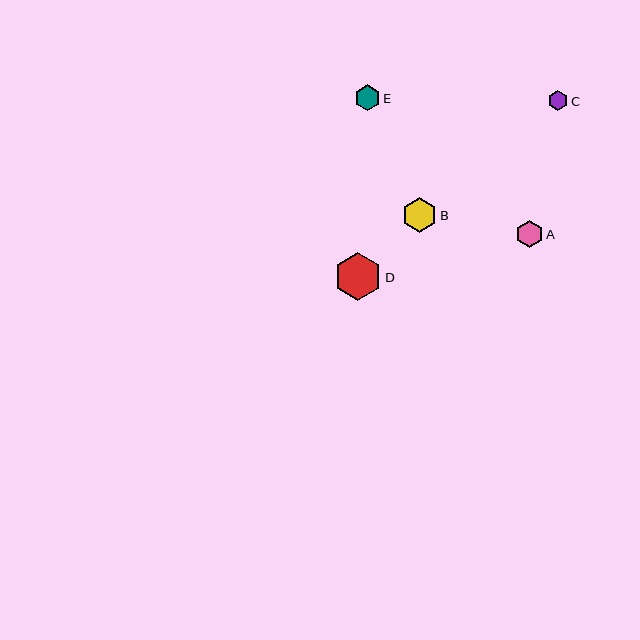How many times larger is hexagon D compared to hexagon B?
Hexagon D is approximately 1.4 times the size of hexagon B.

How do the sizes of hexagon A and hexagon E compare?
Hexagon A and hexagon E are approximately the same size.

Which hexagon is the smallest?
Hexagon C is the smallest with a size of approximately 19 pixels.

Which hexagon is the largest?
Hexagon D is the largest with a size of approximately 48 pixels.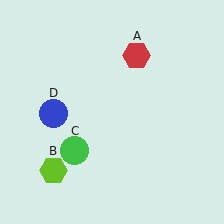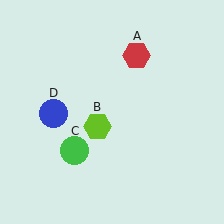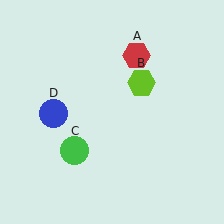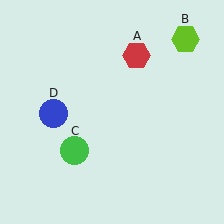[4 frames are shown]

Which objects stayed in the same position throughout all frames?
Red hexagon (object A) and green circle (object C) and blue circle (object D) remained stationary.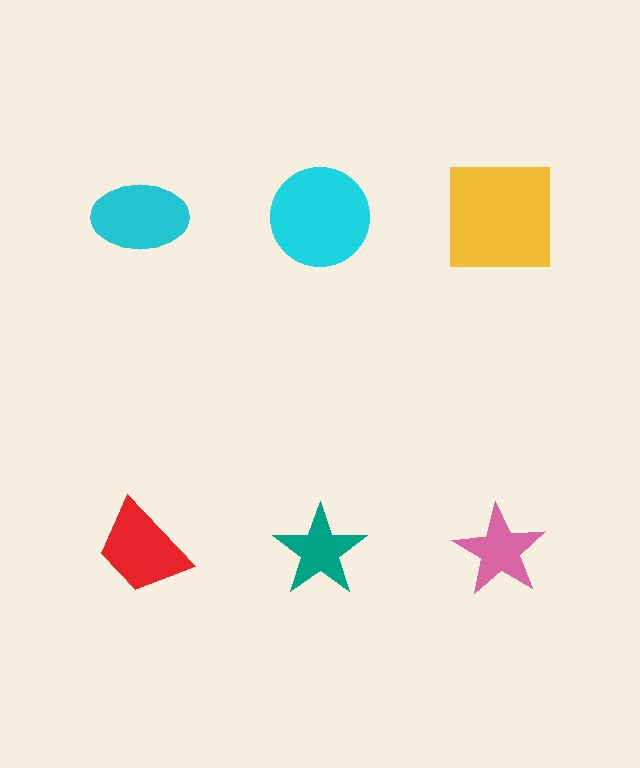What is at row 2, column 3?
A pink star.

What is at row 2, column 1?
A red trapezoid.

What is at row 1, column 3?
A yellow square.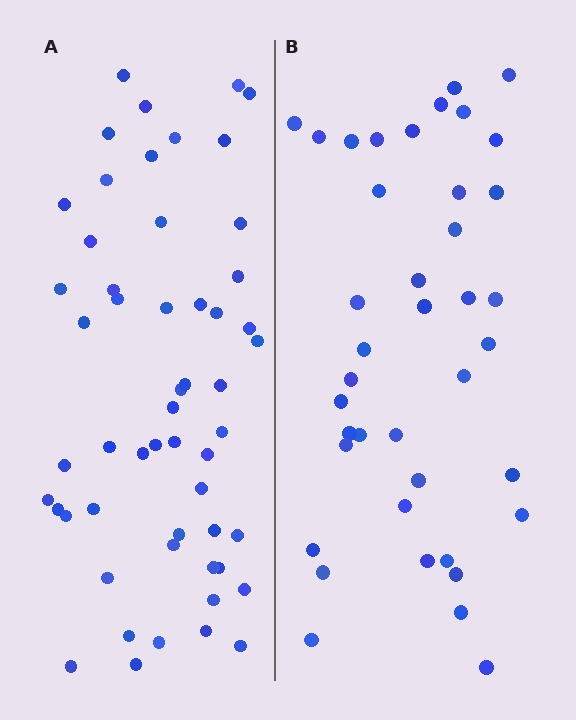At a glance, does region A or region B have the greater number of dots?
Region A (the left region) has more dots.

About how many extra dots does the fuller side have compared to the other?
Region A has approximately 15 more dots than region B.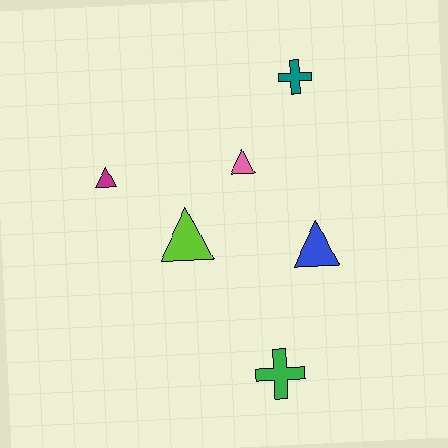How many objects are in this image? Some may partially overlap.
There are 6 objects.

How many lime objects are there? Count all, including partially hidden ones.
There is 1 lime object.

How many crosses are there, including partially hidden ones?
There are 2 crosses.